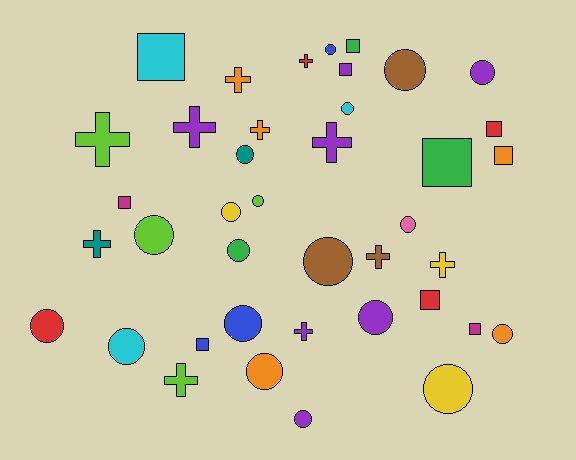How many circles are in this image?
There are 19 circles.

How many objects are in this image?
There are 40 objects.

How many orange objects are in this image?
There are 5 orange objects.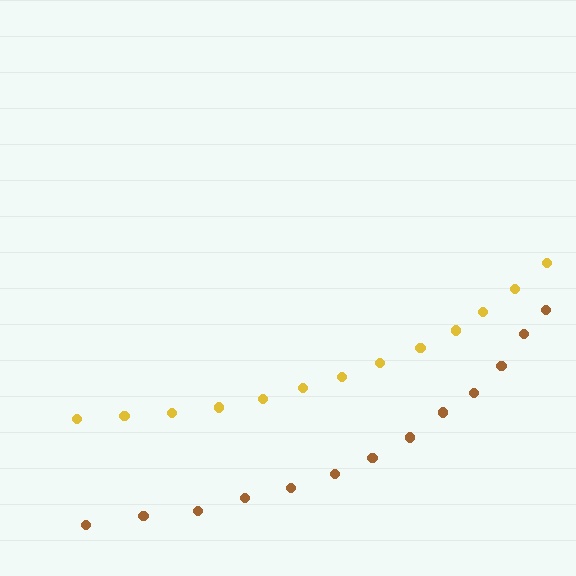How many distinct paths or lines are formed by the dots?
There are 2 distinct paths.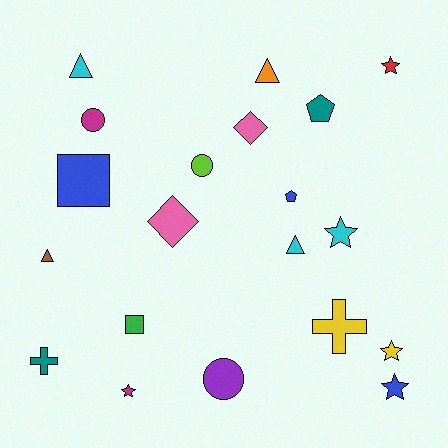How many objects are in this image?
There are 20 objects.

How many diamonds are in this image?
There are 2 diamonds.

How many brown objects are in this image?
There is 1 brown object.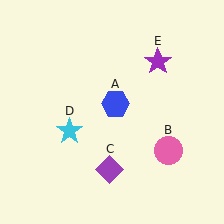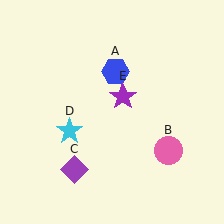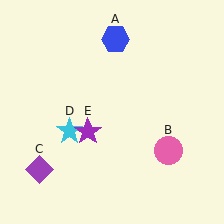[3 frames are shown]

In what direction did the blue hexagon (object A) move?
The blue hexagon (object A) moved up.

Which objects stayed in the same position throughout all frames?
Pink circle (object B) and cyan star (object D) remained stationary.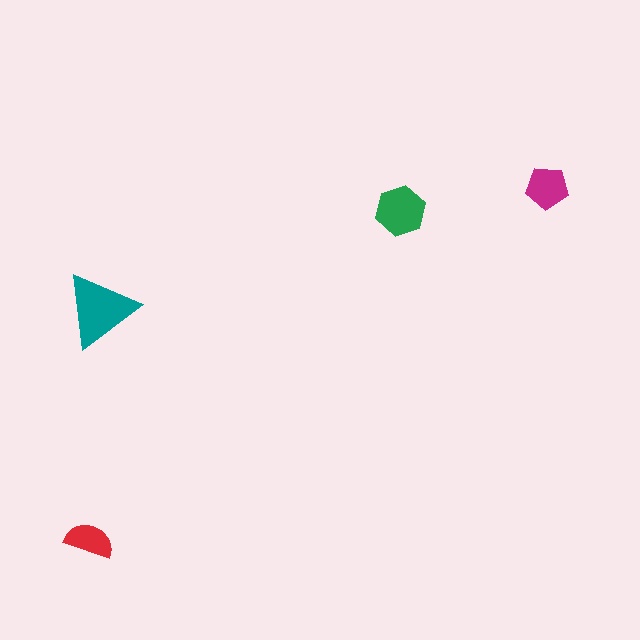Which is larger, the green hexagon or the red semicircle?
The green hexagon.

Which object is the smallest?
The red semicircle.